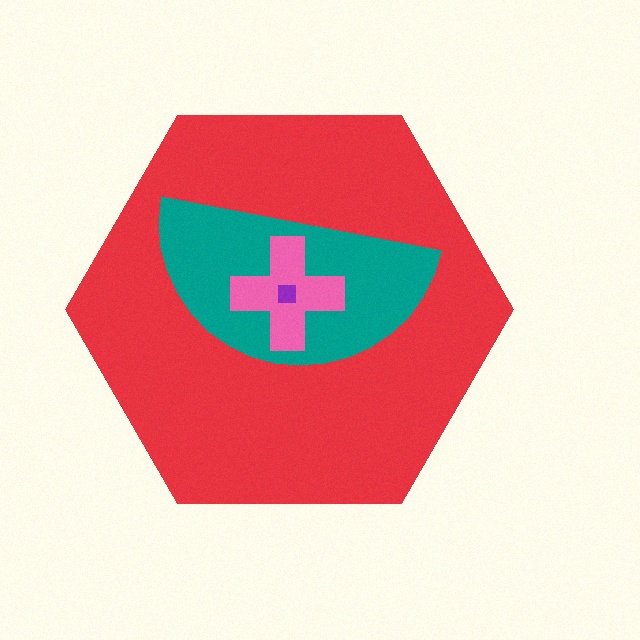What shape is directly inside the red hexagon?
The teal semicircle.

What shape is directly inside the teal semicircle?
The pink cross.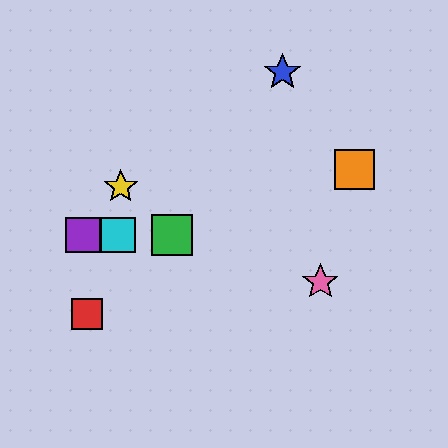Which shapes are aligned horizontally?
The green square, the purple square, the cyan square are aligned horizontally.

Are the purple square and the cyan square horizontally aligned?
Yes, both are at y≈235.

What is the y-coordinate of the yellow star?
The yellow star is at y≈187.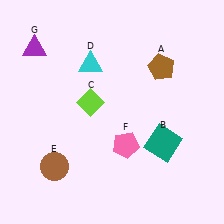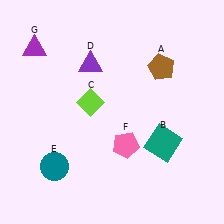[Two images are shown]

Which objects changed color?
D changed from cyan to purple. E changed from brown to teal.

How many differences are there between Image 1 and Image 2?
There are 2 differences between the two images.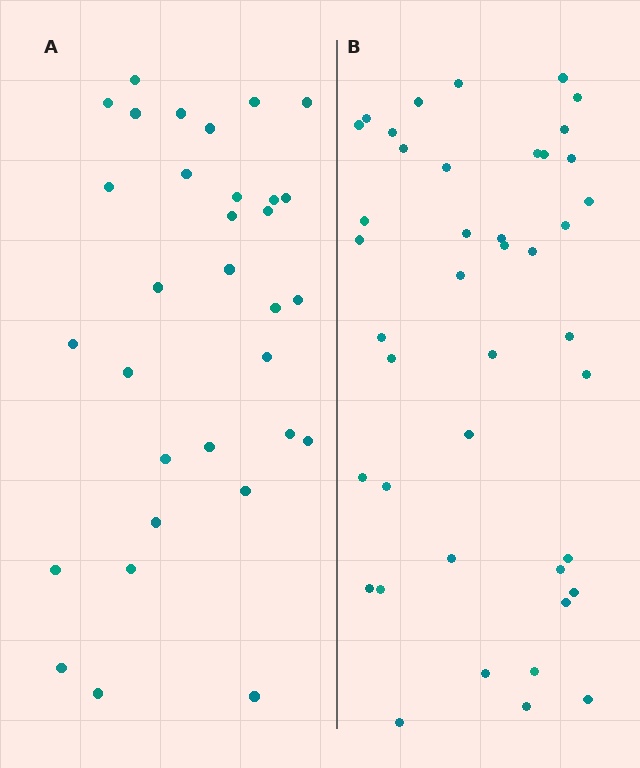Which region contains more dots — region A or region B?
Region B (the right region) has more dots.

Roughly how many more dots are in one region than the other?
Region B has roughly 10 or so more dots than region A.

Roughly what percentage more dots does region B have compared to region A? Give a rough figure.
About 30% more.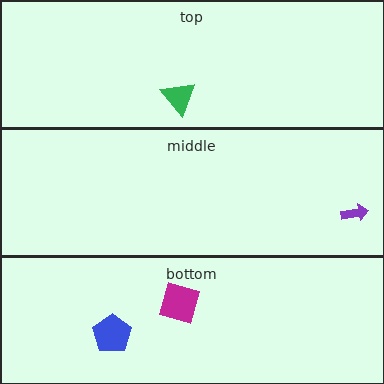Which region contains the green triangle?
The top region.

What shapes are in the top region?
The green triangle.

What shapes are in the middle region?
The purple arrow.